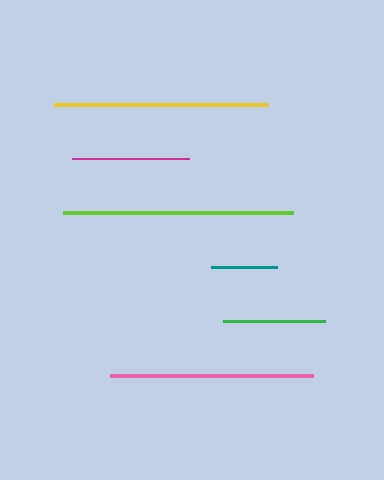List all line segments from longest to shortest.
From longest to shortest: lime, yellow, pink, magenta, green, teal.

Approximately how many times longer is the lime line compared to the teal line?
The lime line is approximately 3.5 times the length of the teal line.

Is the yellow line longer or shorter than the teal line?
The yellow line is longer than the teal line.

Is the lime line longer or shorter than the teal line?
The lime line is longer than the teal line.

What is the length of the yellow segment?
The yellow segment is approximately 215 pixels long.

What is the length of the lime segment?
The lime segment is approximately 230 pixels long.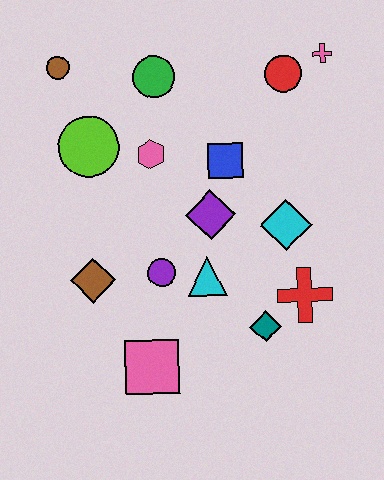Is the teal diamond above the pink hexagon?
No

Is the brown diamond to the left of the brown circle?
No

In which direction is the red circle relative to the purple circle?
The red circle is above the purple circle.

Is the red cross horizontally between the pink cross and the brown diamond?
Yes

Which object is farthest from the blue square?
The pink square is farthest from the blue square.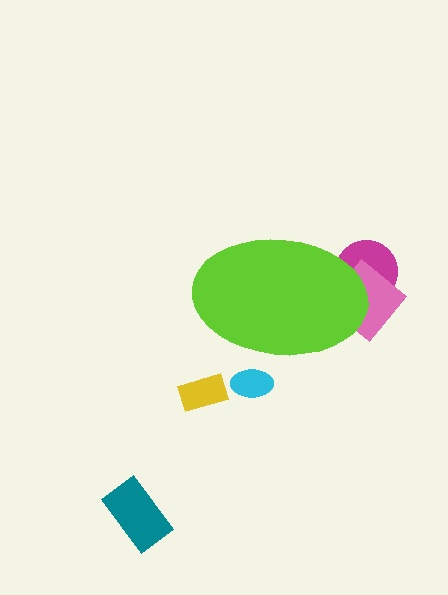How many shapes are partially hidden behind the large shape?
3 shapes are partially hidden.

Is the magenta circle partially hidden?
Yes, the magenta circle is partially hidden behind the lime ellipse.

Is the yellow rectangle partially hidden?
No, the yellow rectangle is fully visible.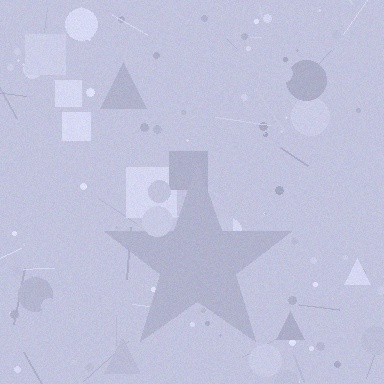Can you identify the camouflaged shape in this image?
The camouflaged shape is a star.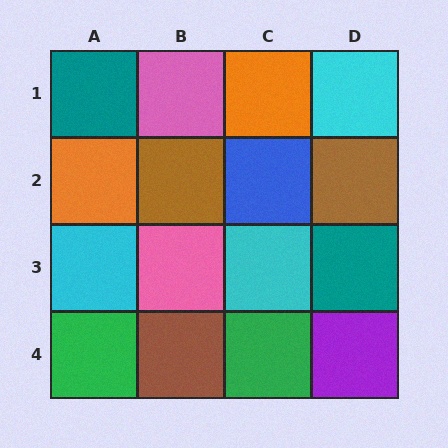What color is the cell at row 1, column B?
Pink.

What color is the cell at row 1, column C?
Orange.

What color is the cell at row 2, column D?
Brown.